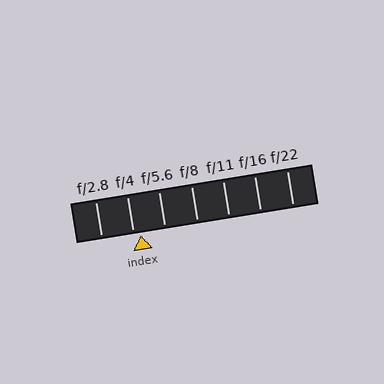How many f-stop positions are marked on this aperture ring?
There are 7 f-stop positions marked.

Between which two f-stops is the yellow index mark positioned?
The index mark is between f/4 and f/5.6.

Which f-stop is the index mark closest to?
The index mark is closest to f/4.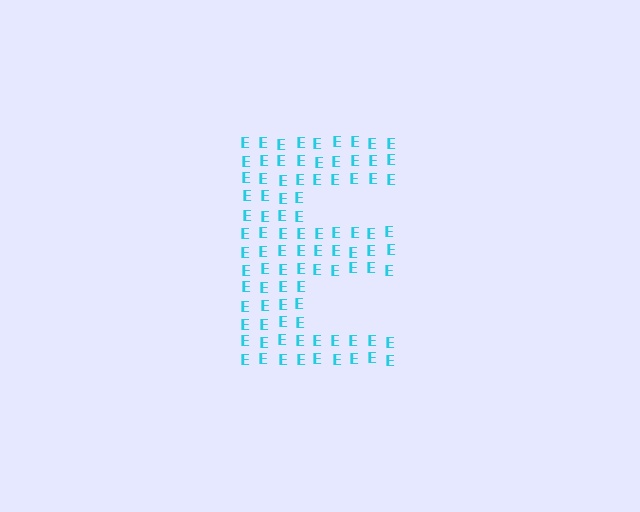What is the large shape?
The large shape is the letter E.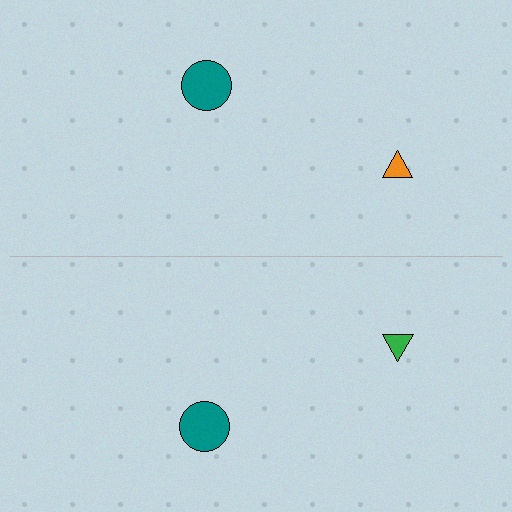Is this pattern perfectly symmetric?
No, the pattern is not perfectly symmetric. The green triangle on the bottom side breaks the symmetry — its mirror counterpart is orange.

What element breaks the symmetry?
The green triangle on the bottom side breaks the symmetry — its mirror counterpart is orange.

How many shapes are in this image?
There are 4 shapes in this image.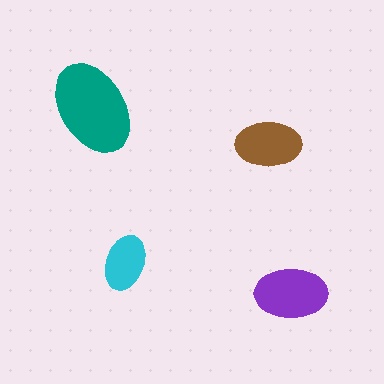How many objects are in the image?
There are 4 objects in the image.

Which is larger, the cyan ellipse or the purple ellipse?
The purple one.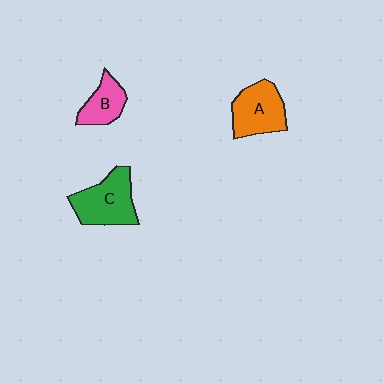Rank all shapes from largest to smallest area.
From largest to smallest: C (green), A (orange), B (pink).